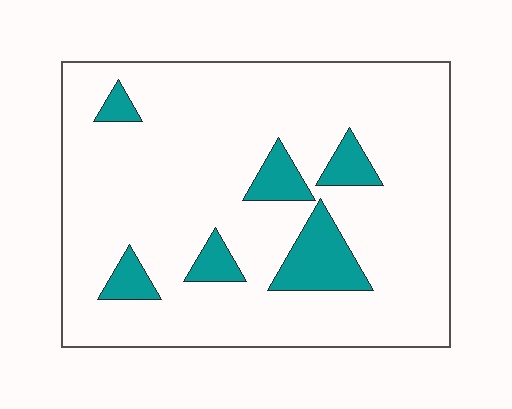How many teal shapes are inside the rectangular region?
6.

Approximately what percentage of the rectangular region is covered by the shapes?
Approximately 15%.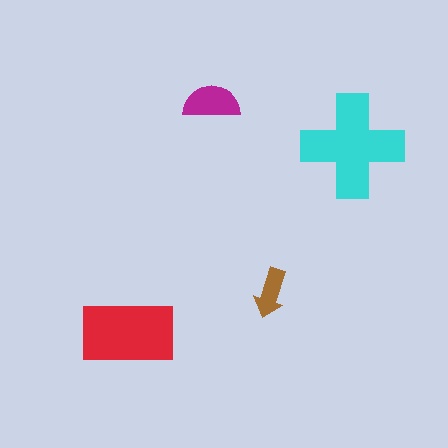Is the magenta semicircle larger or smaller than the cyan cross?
Smaller.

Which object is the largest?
The cyan cross.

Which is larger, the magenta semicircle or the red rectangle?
The red rectangle.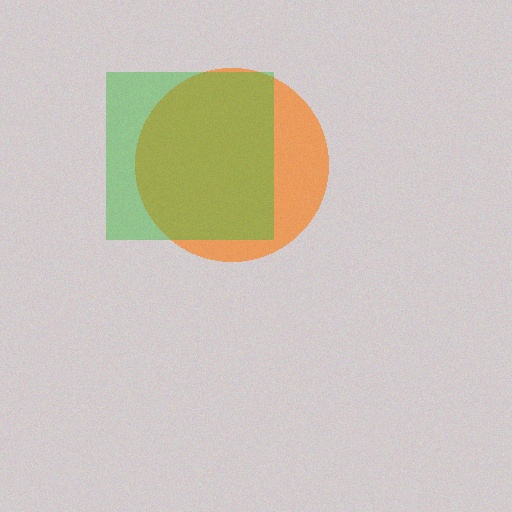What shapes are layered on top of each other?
The layered shapes are: an orange circle, a green square.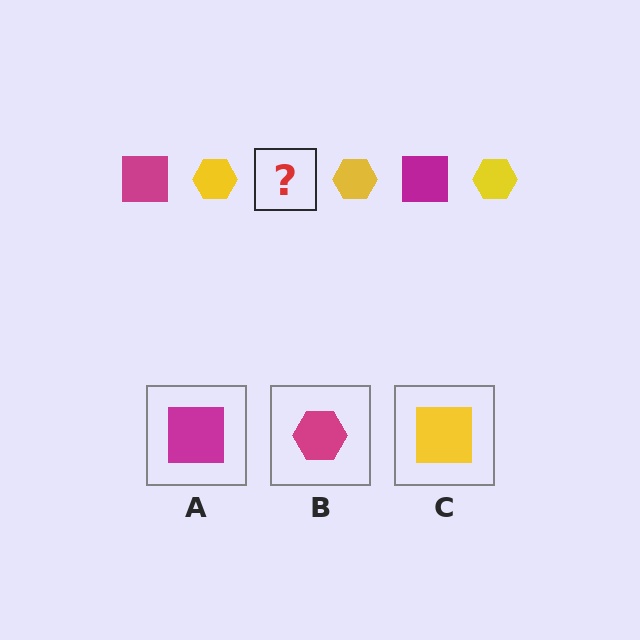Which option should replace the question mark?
Option A.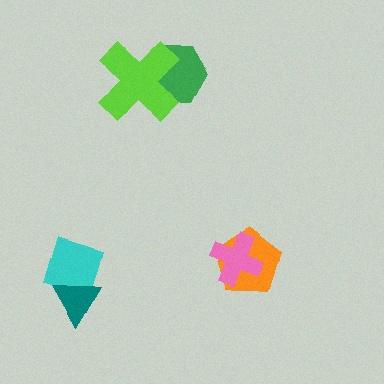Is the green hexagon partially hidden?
Yes, it is partially covered by another shape.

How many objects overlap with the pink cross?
1 object overlaps with the pink cross.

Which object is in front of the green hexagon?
The lime cross is in front of the green hexagon.